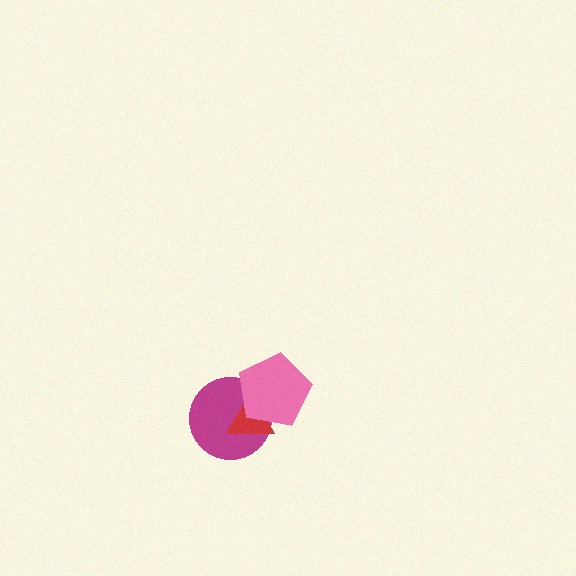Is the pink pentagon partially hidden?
No, no other shape covers it.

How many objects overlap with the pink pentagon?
2 objects overlap with the pink pentagon.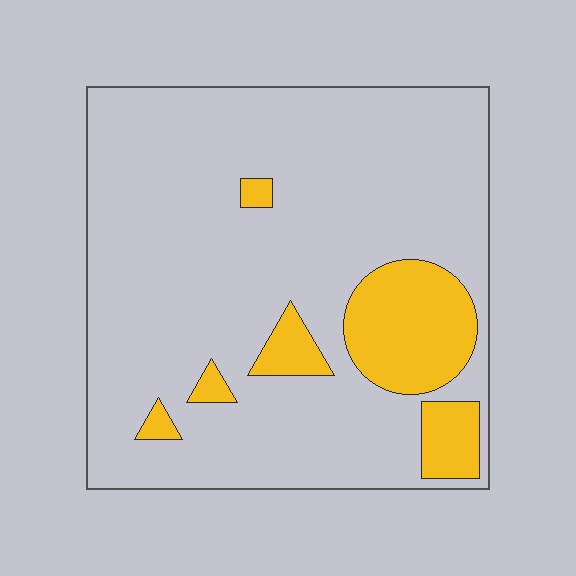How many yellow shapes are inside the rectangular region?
6.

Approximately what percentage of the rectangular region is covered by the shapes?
Approximately 15%.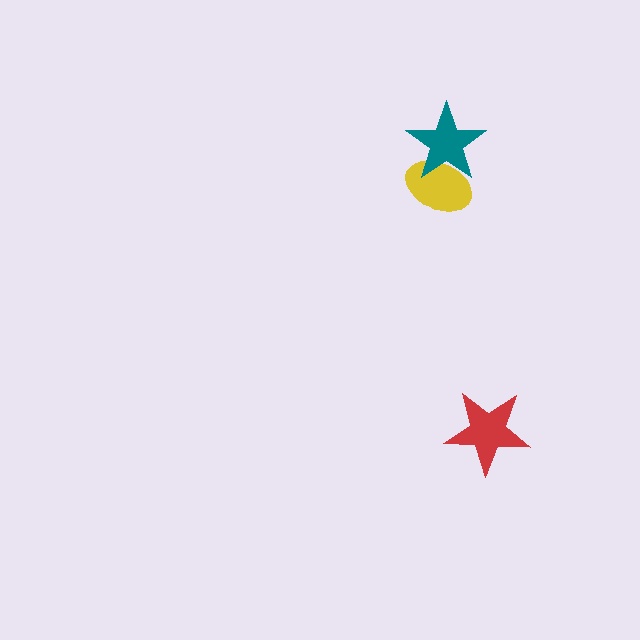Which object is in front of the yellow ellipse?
The teal star is in front of the yellow ellipse.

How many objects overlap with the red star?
0 objects overlap with the red star.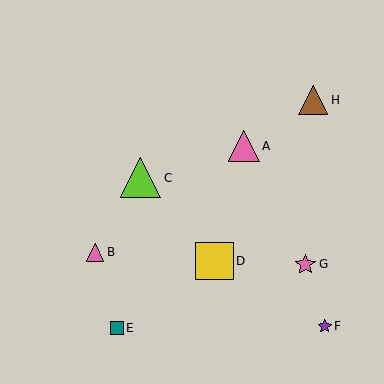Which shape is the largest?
The lime triangle (labeled C) is the largest.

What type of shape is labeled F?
Shape F is a purple star.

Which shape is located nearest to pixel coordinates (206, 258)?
The yellow square (labeled D) at (214, 261) is nearest to that location.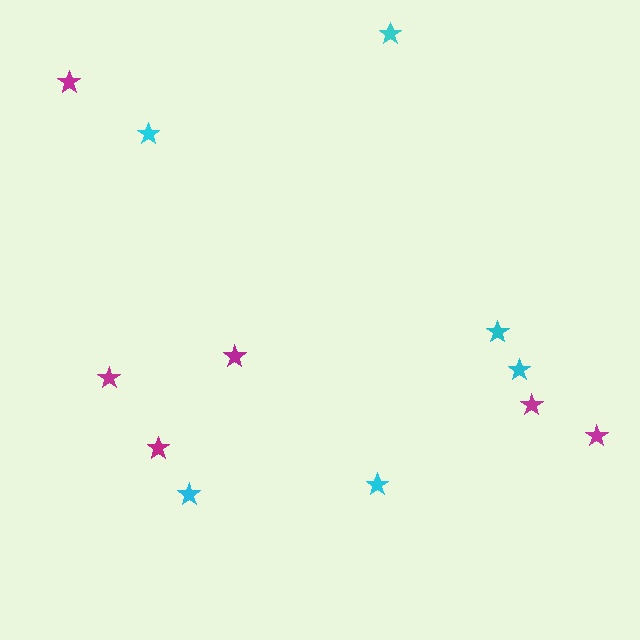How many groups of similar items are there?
There are 2 groups: one group of magenta stars (6) and one group of cyan stars (6).